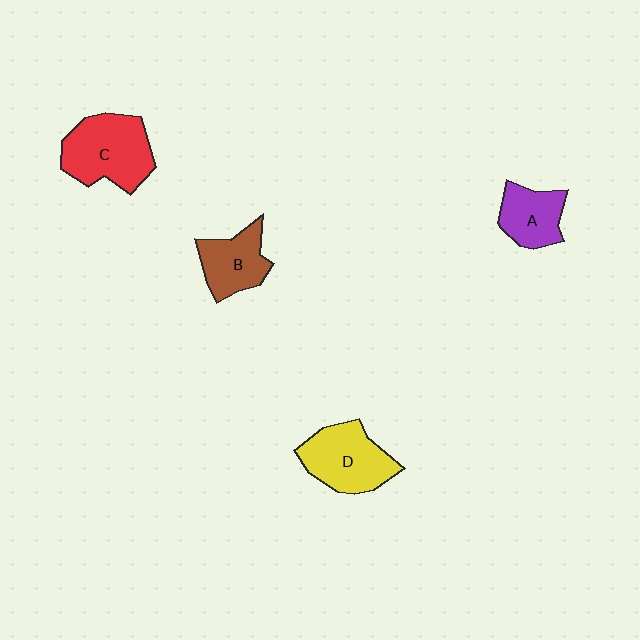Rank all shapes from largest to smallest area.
From largest to smallest: C (red), D (yellow), B (brown), A (purple).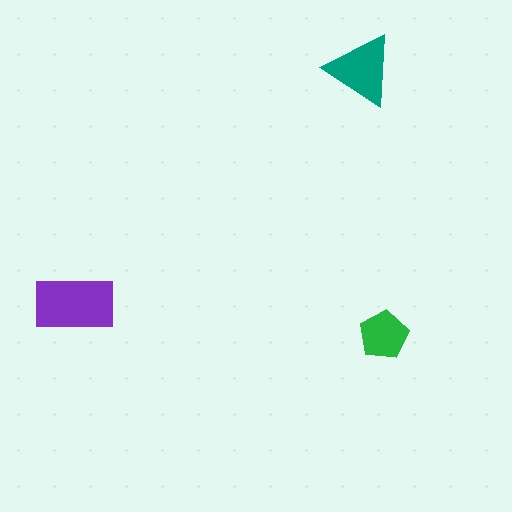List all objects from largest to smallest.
The purple rectangle, the teal triangle, the green pentagon.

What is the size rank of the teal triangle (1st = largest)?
2nd.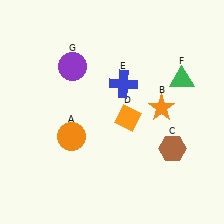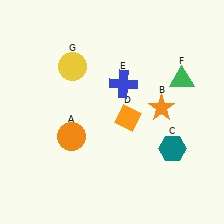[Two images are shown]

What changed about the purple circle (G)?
In Image 1, G is purple. In Image 2, it changed to yellow.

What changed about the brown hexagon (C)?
In Image 1, C is brown. In Image 2, it changed to teal.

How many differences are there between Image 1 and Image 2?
There are 2 differences between the two images.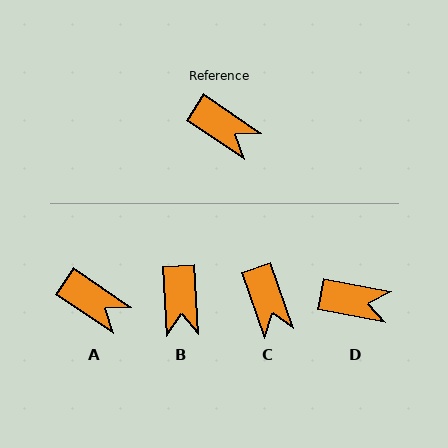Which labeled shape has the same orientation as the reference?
A.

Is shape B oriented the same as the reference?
No, it is off by about 53 degrees.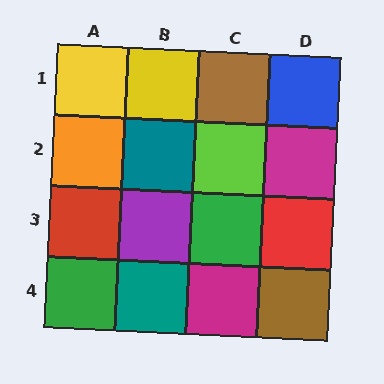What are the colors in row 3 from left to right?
Red, purple, green, red.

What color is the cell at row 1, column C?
Brown.